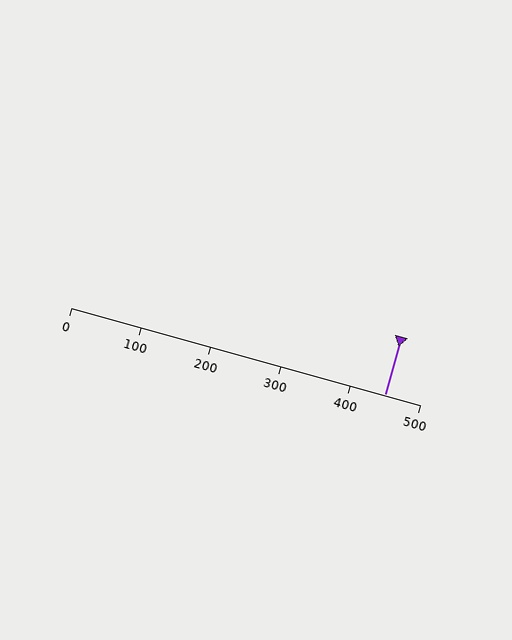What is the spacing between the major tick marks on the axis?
The major ticks are spaced 100 apart.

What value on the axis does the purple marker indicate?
The marker indicates approximately 450.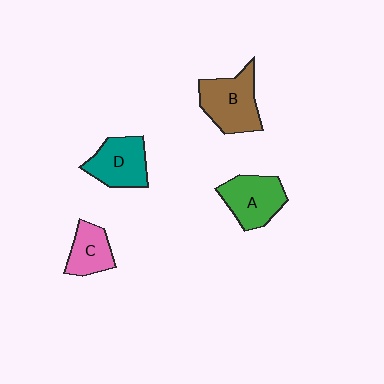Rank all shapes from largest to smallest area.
From largest to smallest: B (brown), A (green), D (teal), C (pink).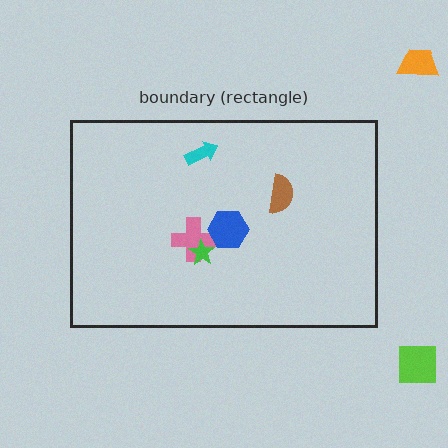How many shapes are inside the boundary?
5 inside, 2 outside.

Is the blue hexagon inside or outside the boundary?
Inside.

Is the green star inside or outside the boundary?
Inside.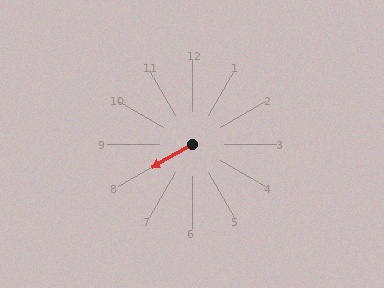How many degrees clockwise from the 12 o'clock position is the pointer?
Approximately 240 degrees.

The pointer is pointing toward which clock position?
Roughly 8 o'clock.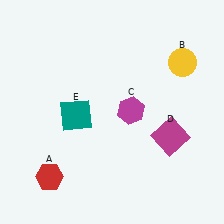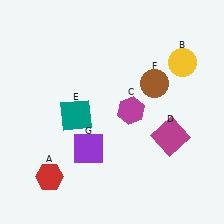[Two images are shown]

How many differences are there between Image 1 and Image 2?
There are 2 differences between the two images.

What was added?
A brown circle (F), a purple square (G) were added in Image 2.